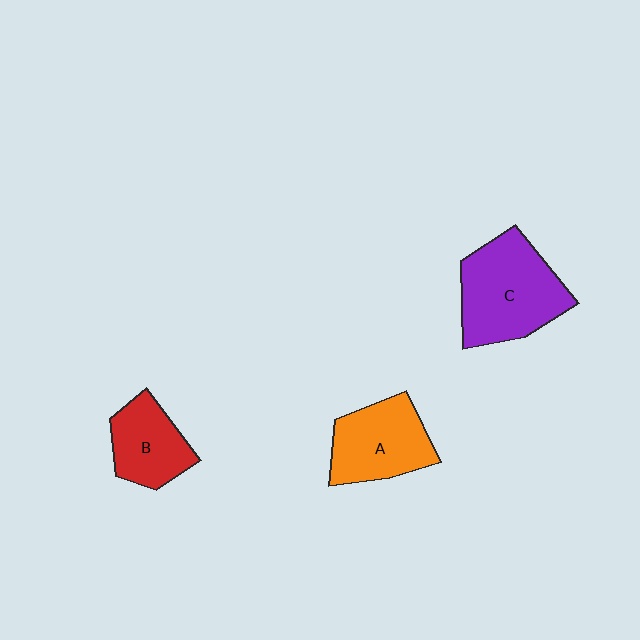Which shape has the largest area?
Shape C (purple).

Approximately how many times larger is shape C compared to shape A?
Approximately 1.3 times.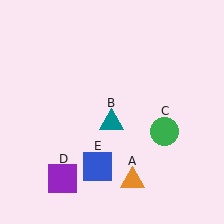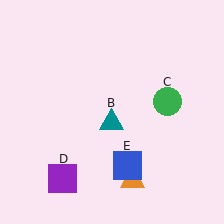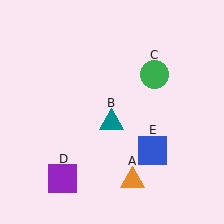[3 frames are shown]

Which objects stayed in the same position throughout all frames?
Orange triangle (object A) and teal triangle (object B) and purple square (object D) remained stationary.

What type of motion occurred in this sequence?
The green circle (object C), blue square (object E) rotated counterclockwise around the center of the scene.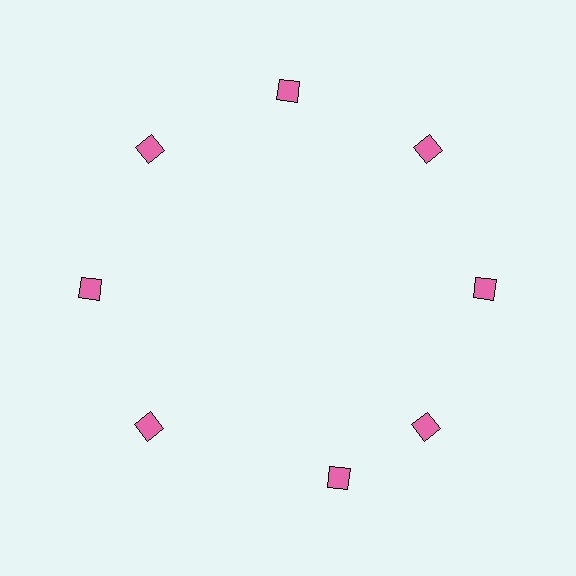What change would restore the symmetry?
The symmetry would be restored by rotating it back into even spacing with its neighbors so that all 8 diamonds sit at equal angles and equal distance from the center.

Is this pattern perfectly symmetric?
No. The 8 pink diamonds are arranged in a ring, but one element near the 6 o'clock position is rotated out of alignment along the ring, breaking the 8-fold rotational symmetry.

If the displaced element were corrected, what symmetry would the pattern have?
It would have 8-fold rotational symmetry — the pattern would map onto itself every 45 degrees.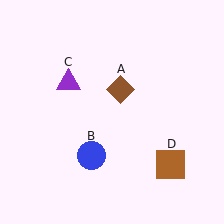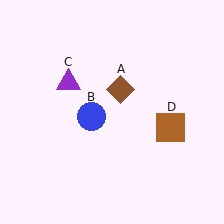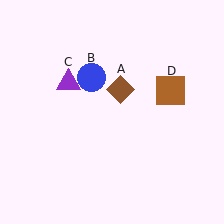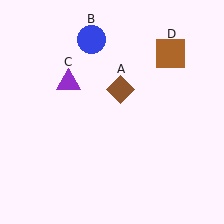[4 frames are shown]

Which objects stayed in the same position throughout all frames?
Brown diamond (object A) and purple triangle (object C) remained stationary.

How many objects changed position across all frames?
2 objects changed position: blue circle (object B), brown square (object D).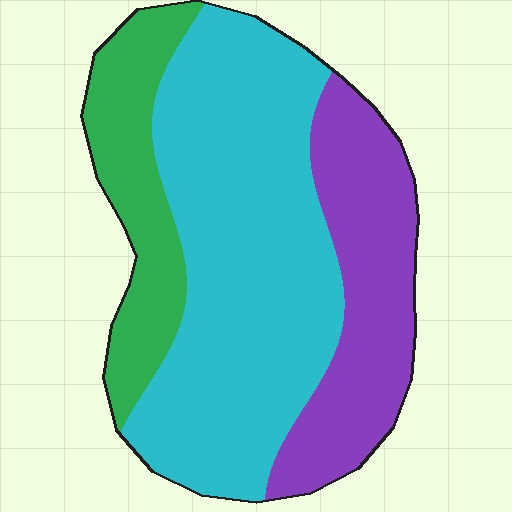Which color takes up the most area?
Cyan, at roughly 55%.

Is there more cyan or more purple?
Cyan.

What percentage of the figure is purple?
Purple covers 26% of the figure.